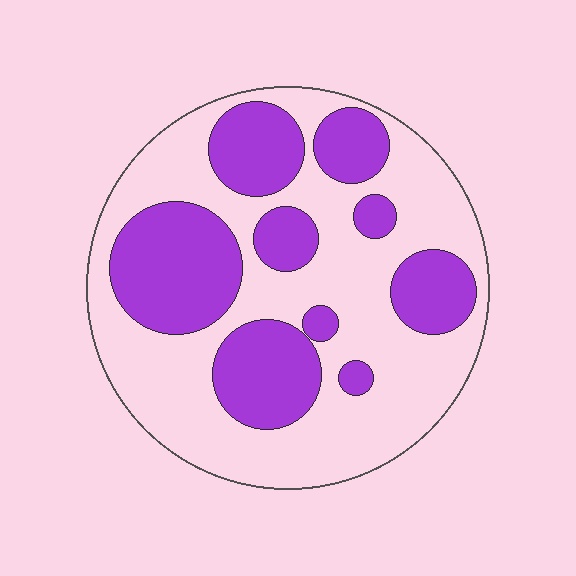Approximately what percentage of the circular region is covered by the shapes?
Approximately 40%.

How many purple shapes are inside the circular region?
9.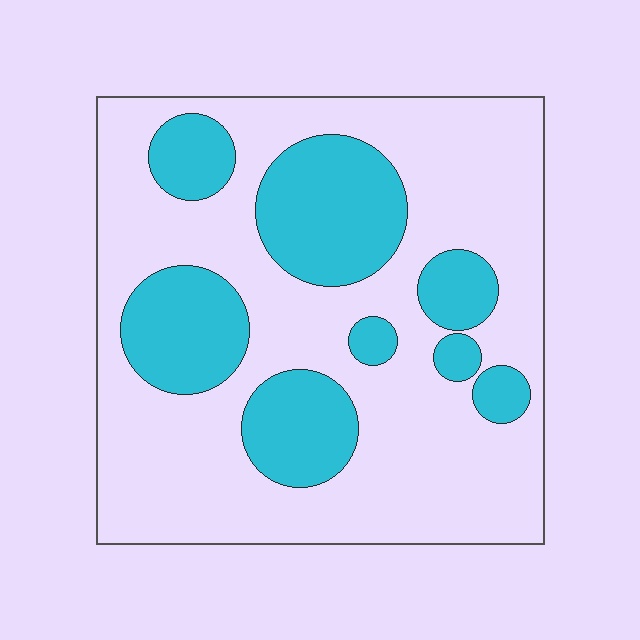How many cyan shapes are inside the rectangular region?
8.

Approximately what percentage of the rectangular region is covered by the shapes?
Approximately 30%.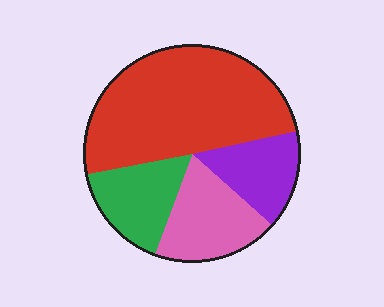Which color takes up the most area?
Red, at roughly 50%.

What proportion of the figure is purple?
Purple covers roughly 15% of the figure.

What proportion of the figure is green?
Green takes up about one sixth (1/6) of the figure.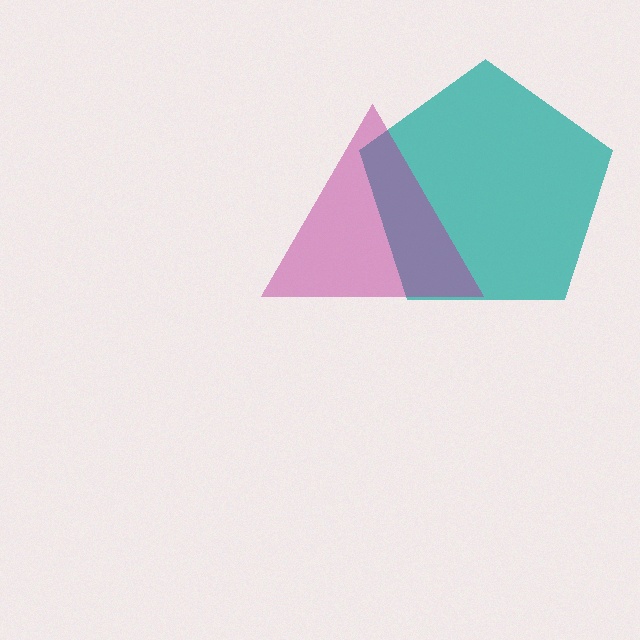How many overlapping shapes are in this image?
There are 2 overlapping shapes in the image.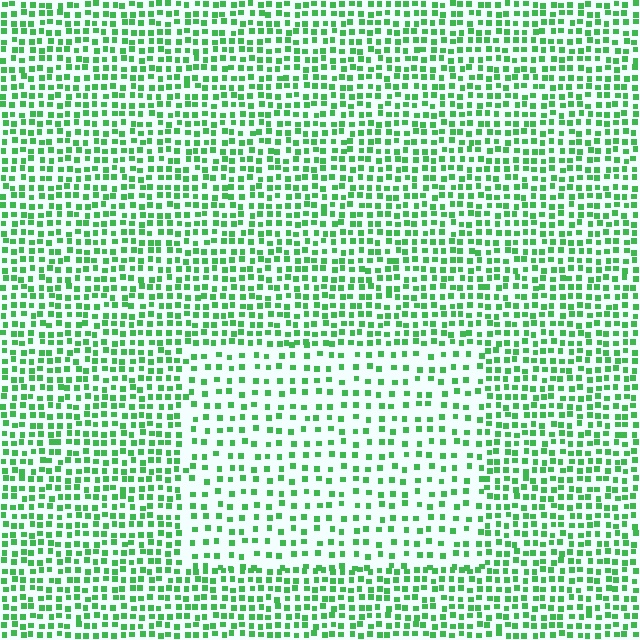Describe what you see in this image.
The image contains small green elements arranged at two different densities. A rectangle-shaped region is visible where the elements are less densely packed than the surrounding area.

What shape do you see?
I see a rectangle.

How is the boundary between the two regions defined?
The boundary is defined by a change in element density (approximately 1.9x ratio). All elements are the same color, size, and shape.